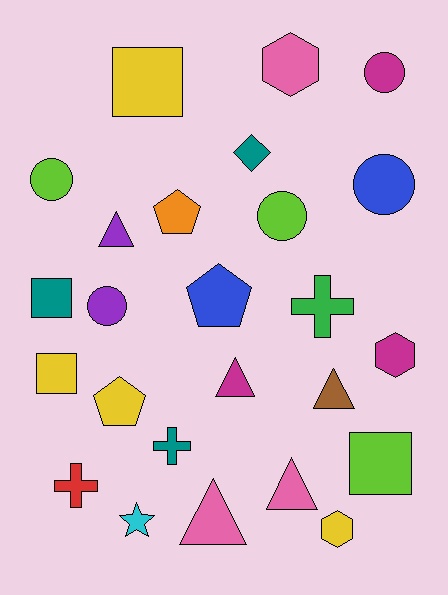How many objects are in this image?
There are 25 objects.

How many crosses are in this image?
There are 3 crosses.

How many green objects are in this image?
There is 1 green object.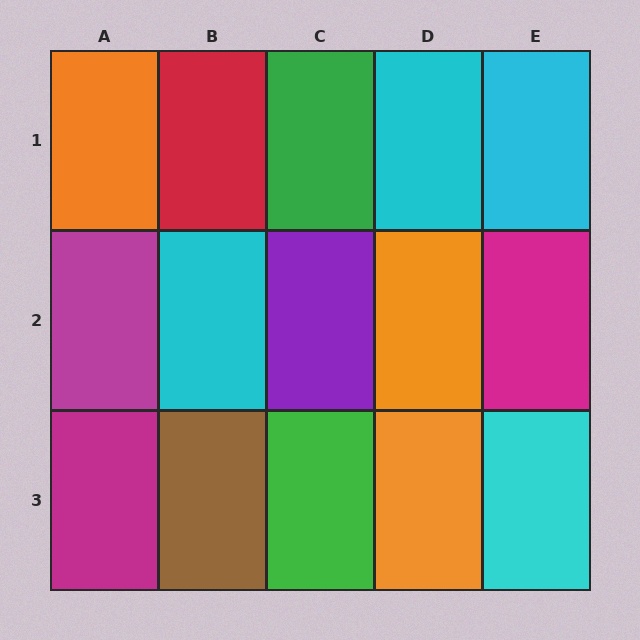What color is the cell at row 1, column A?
Orange.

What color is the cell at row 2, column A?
Magenta.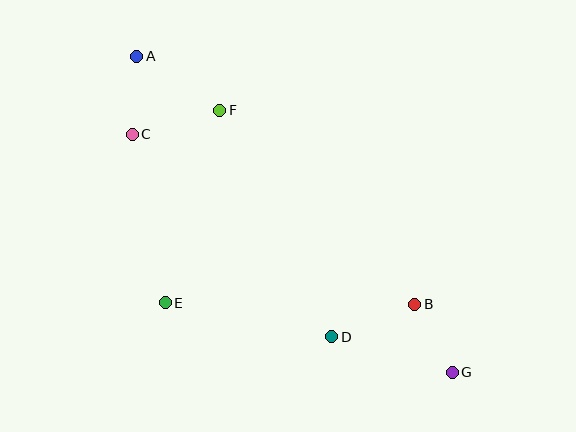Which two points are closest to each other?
Points B and G are closest to each other.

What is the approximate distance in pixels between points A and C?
The distance between A and C is approximately 78 pixels.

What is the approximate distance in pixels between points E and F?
The distance between E and F is approximately 200 pixels.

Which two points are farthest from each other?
Points A and G are farthest from each other.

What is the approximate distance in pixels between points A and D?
The distance between A and D is approximately 342 pixels.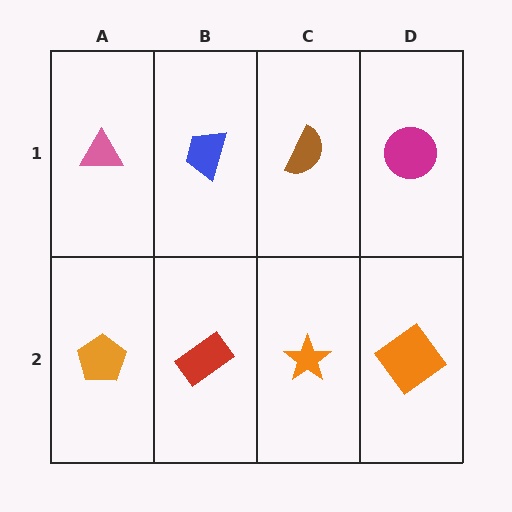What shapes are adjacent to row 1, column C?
An orange star (row 2, column C), a blue trapezoid (row 1, column B), a magenta circle (row 1, column D).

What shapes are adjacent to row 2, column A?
A pink triangle (row 1, column A), a red rectangle (row 2, column B).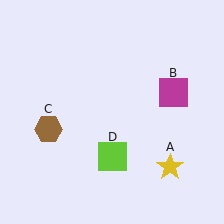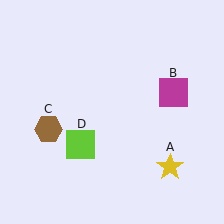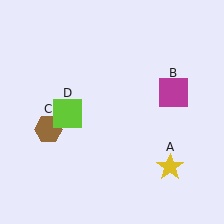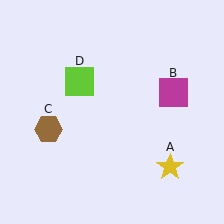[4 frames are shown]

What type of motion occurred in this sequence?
The lime square (object D) rotated clockwise around the center of the scene.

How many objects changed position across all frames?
1 object changed position: lime square (object D).